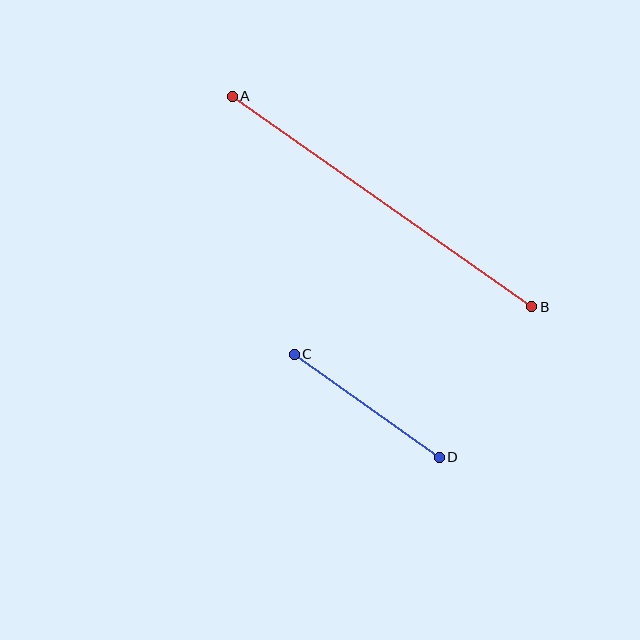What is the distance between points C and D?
The distance is approximately 178 pixels.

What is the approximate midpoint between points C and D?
The midpoint is at approximately (367, 406) pixels.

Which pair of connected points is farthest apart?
Points A and B are farthest apart.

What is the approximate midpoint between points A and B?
The midpoint is at approximately (382, 202) pixels.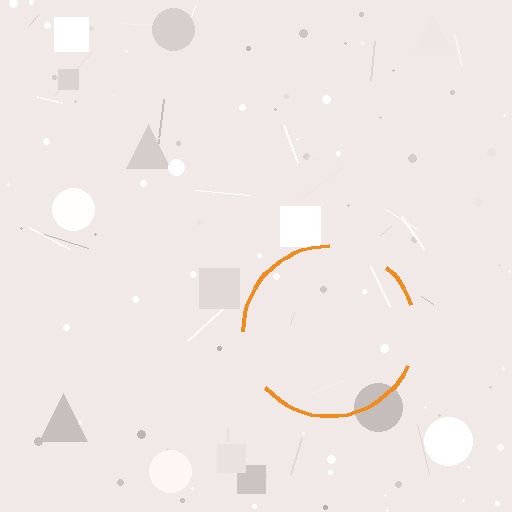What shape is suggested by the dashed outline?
The dashed outline suggests a circle.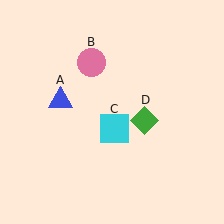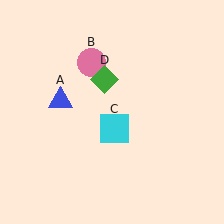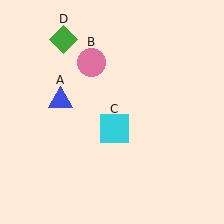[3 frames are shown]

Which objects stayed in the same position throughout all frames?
Blue triangle (object A) and pink circle (object B) and cyan square (object C) remained stationary.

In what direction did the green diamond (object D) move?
The green diamond (object D) moved up and to the left.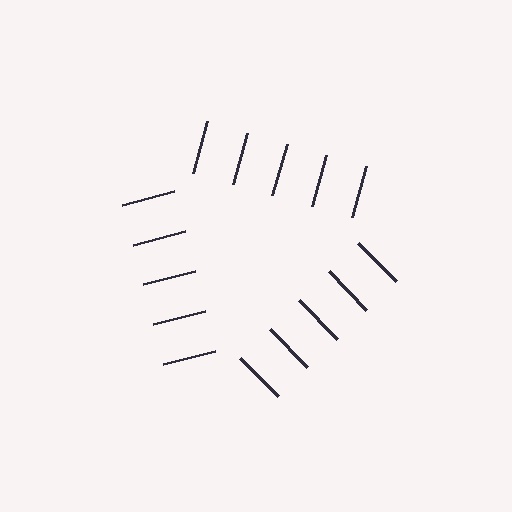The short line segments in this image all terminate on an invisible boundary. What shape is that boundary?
An illusory triangle — the line segments terminate on its edges but no continuous stroke is drawn.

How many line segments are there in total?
15 — 5 along each of the 3 edges.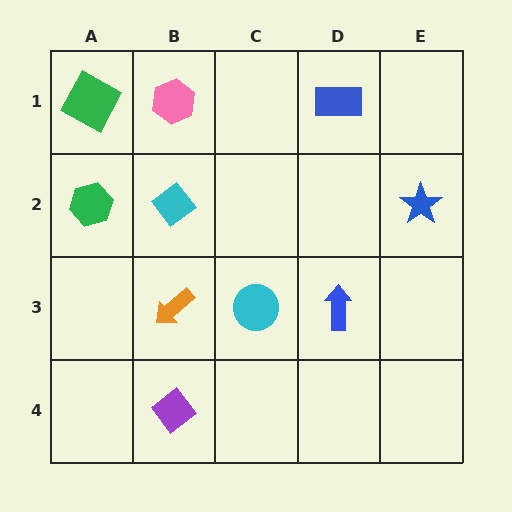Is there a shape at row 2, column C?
No, that cell is empty.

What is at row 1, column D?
A blue rectangle.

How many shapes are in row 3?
3 shapes.